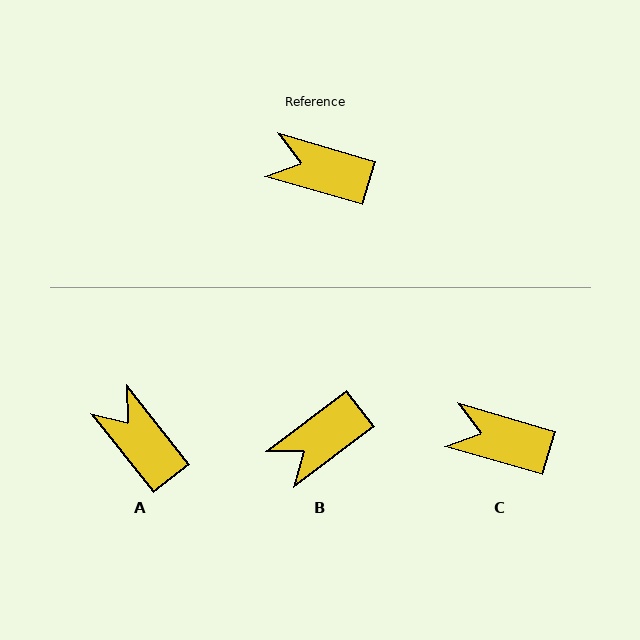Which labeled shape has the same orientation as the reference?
C.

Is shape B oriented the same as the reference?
No, it is off by about 53 degrees.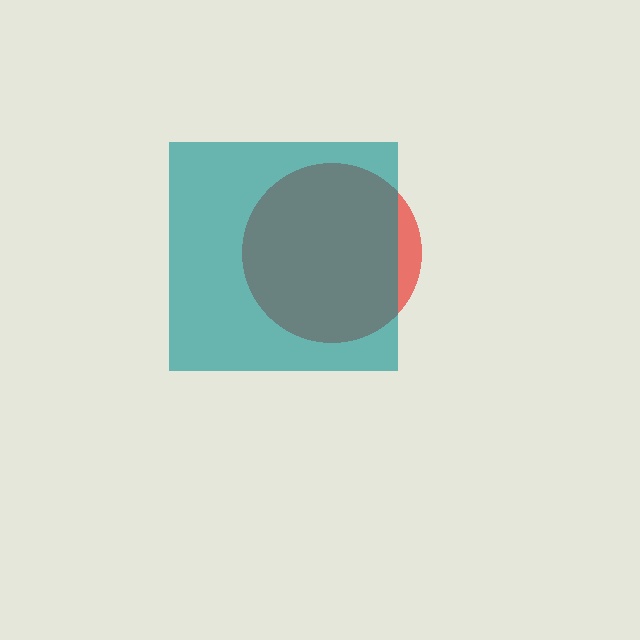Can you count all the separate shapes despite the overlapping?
Yes, there are 2 separate shapes.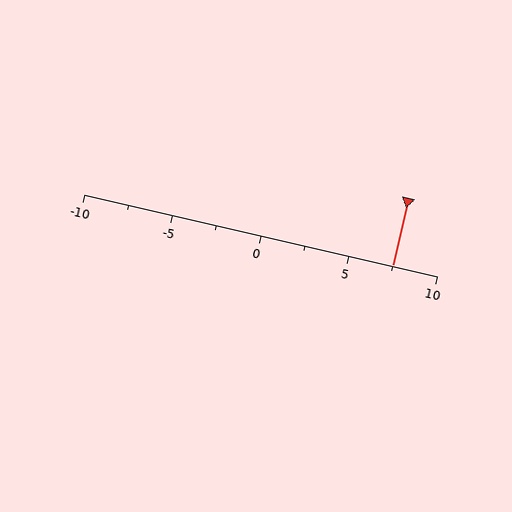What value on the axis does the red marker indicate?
The marker indicates approximately 7.5.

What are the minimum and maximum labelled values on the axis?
The axis runs from -10 to 10.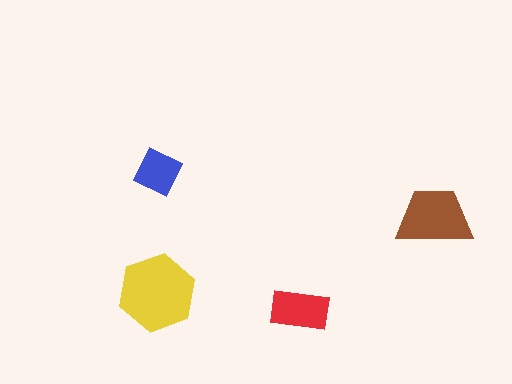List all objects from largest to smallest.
The yellow hexagon, the brown trapezoid, the red rectangle, the blue diamond.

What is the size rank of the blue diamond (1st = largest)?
4th.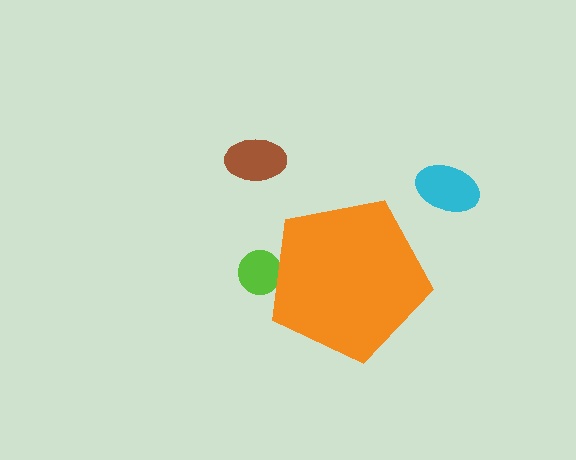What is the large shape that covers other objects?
An orange pentagon.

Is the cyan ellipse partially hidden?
No, the cyan ellipse is fully visible.